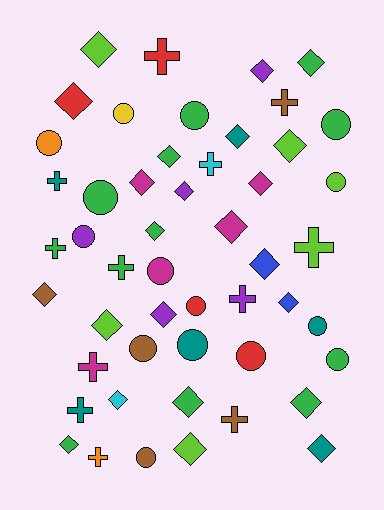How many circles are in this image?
There are 15 circles.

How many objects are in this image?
There are 50 objects.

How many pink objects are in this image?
There are no pink objects.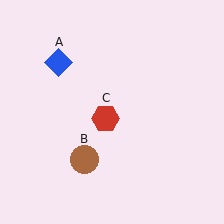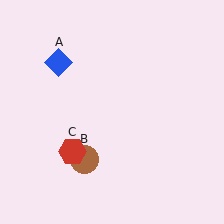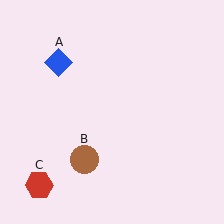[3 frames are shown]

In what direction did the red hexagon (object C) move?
The red hexagon (object C) moved down and to the left.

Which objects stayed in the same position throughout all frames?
Blue diamond (object A) and brown circle (object B) remained stationary.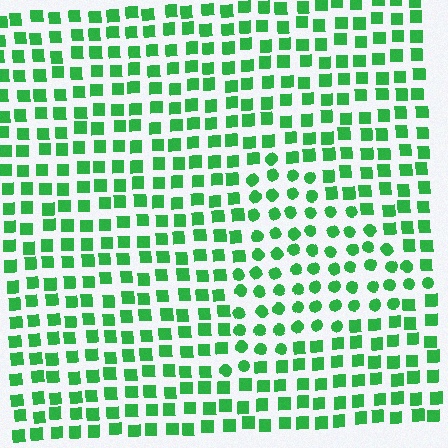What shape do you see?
I see a triangle.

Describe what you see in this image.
The image is filled with small green elements arranged in a uniform grid. A triangle-shaped region contains circles, while the surrounding area contains squares. The boundary is defined purely by the change in element shape.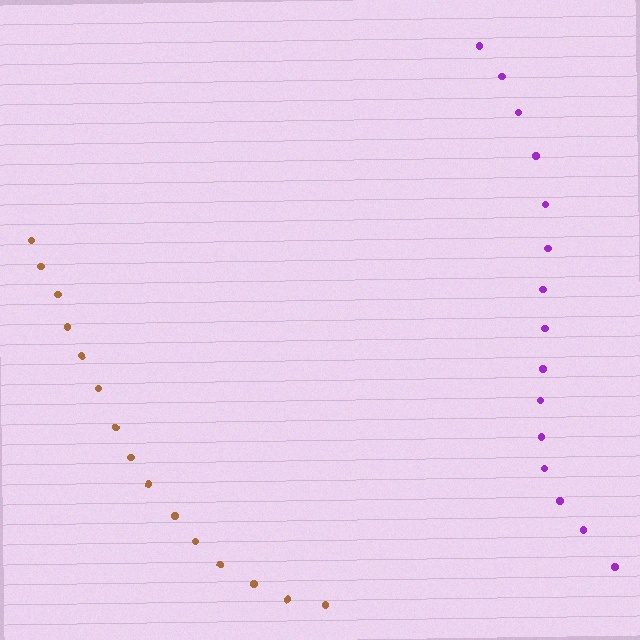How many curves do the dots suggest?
There are 2 distinct paths.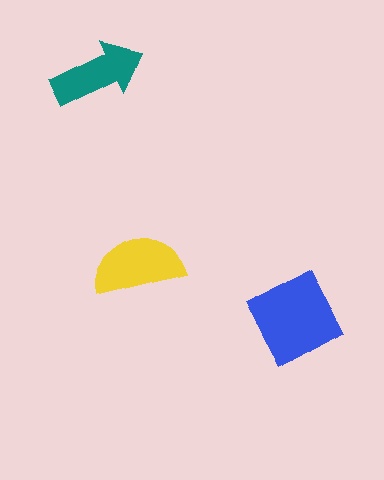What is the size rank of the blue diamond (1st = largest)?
1st.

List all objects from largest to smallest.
The blue diamond, the yellow semicircle, the teal arrow.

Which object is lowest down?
The blue diamond is bottommost.